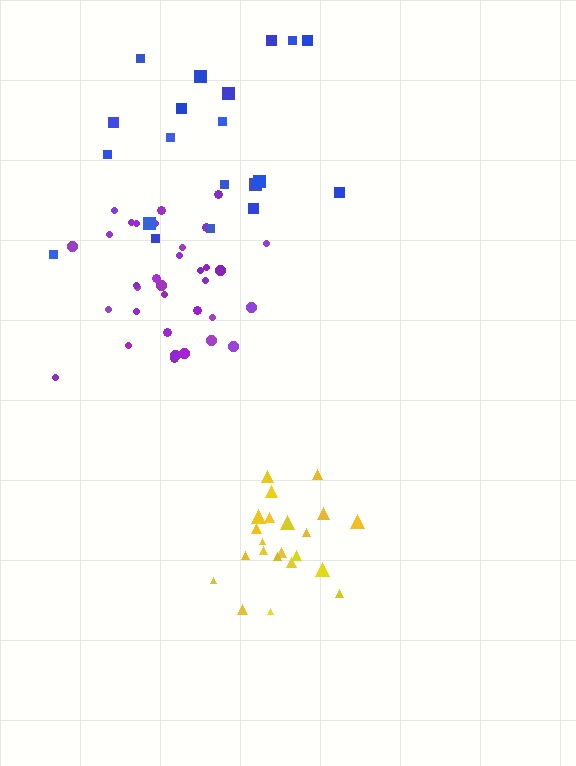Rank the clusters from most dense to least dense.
yellow, purple, blue.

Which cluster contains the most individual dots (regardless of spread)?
Purple (34).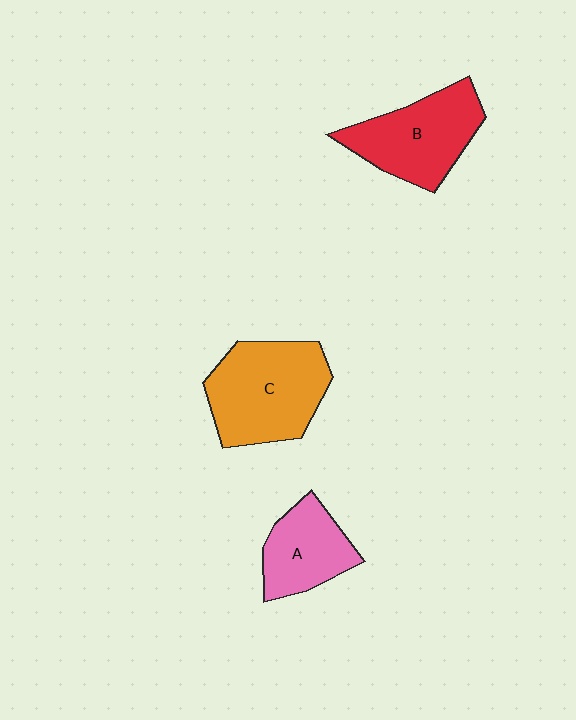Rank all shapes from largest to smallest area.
From largest to smallest: C (orange), B (red), A (pink).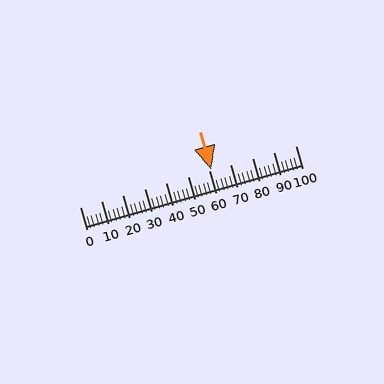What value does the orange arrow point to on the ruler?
The orange arrow points to approximately 61.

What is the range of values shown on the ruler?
The ruler shows values from 0 to 100.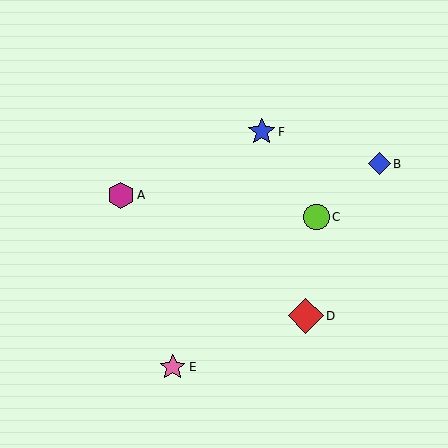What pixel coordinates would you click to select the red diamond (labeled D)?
Click at (306, 316) to select the red diamond D.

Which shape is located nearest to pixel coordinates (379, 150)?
The blue diamond (labeled B) at (380, 164) is nearest to that location.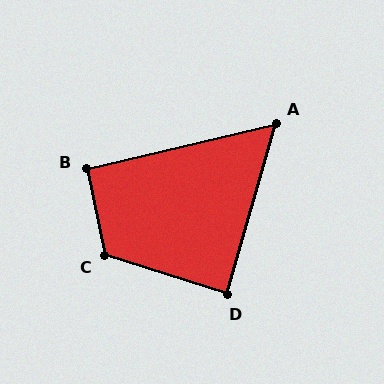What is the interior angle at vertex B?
Approximately 92 degrees (approximately right).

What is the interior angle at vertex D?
Approximately 88 degrees (approximately right).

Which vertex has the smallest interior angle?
A, at approximately 61 degrees.